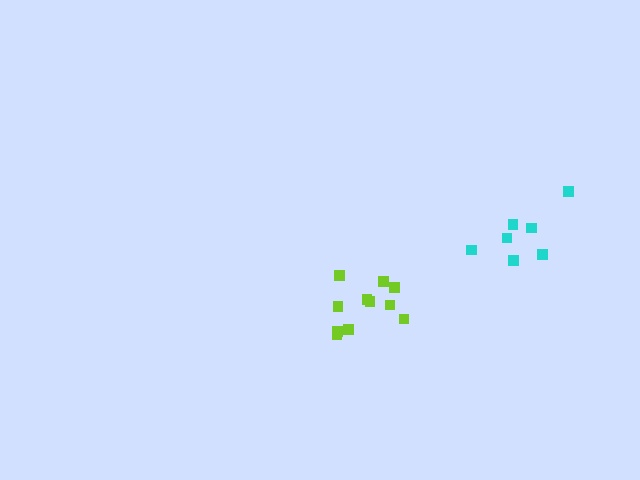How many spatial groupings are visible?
There are 2 spatial groupings.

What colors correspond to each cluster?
The clusters are colored: cyan, lime.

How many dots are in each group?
Group 1: 7 dots, Group 2: 11 dots (18 total).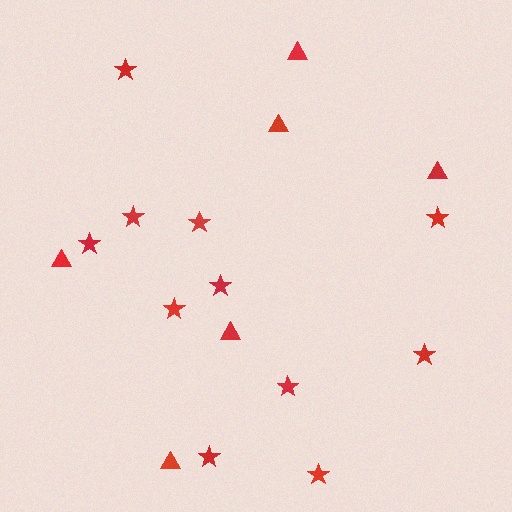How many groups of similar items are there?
There are 2 groups: one group of stars (11) and one group of triangles (6).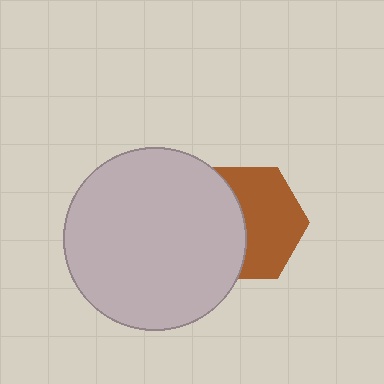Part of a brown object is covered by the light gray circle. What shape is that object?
It is a hexagon.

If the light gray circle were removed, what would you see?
You would see the complete brown hexagon.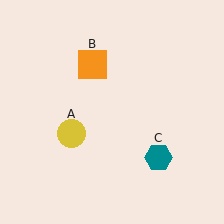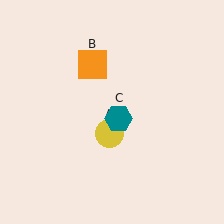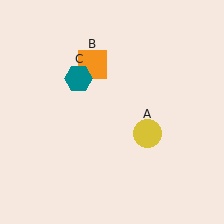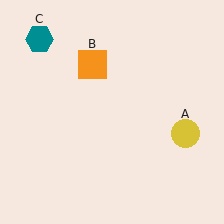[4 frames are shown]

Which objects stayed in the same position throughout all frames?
Orange square (object B) remained stationary.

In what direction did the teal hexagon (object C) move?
The teal hexagon (object C) moved up and to the left.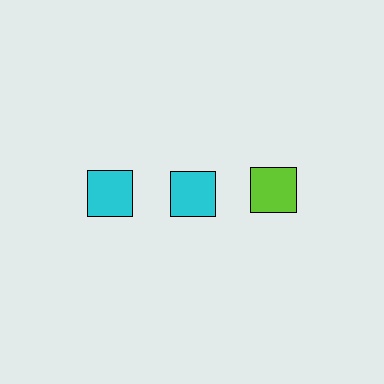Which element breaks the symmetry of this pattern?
The lime square in the top row, center column breaks the symmetry. All other shapes are cyan squares.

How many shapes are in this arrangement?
There are 3 shapes arranged in a grid pattern.